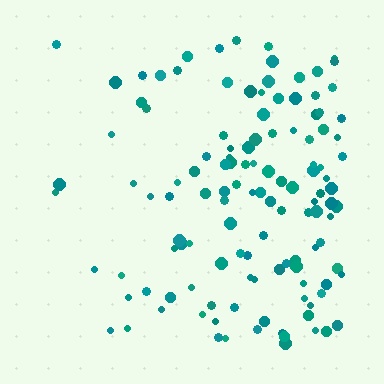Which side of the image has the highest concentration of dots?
The right.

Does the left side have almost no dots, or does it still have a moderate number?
Still a moderate number, just noticeably fewer than the right.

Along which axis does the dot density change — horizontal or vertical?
Horizontal.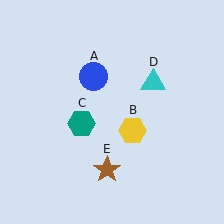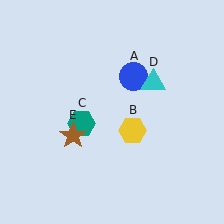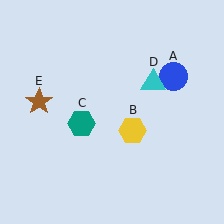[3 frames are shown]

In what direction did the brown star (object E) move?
The brown star (object E) moved up and to the left.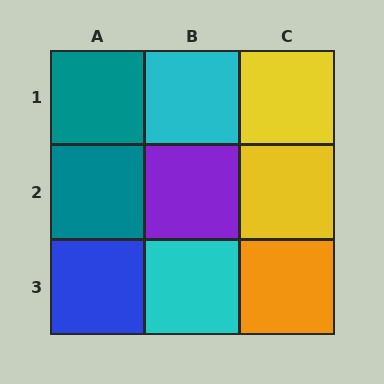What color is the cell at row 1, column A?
Teal.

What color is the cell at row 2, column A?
Teal.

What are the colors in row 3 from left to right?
Blue, cyan, orange.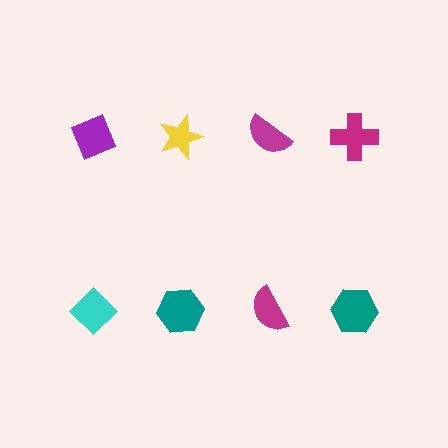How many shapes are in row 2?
4 shapes.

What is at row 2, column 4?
A teal hexagon.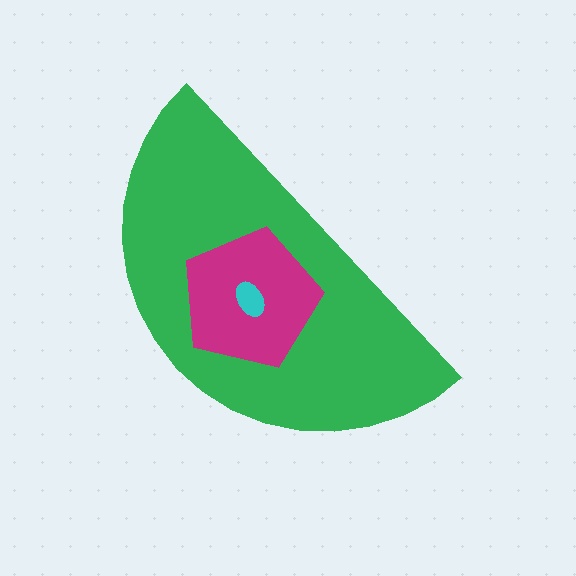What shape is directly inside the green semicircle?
The magenta pentagon.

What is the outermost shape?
The green semicircle.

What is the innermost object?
The cyan ellipse.